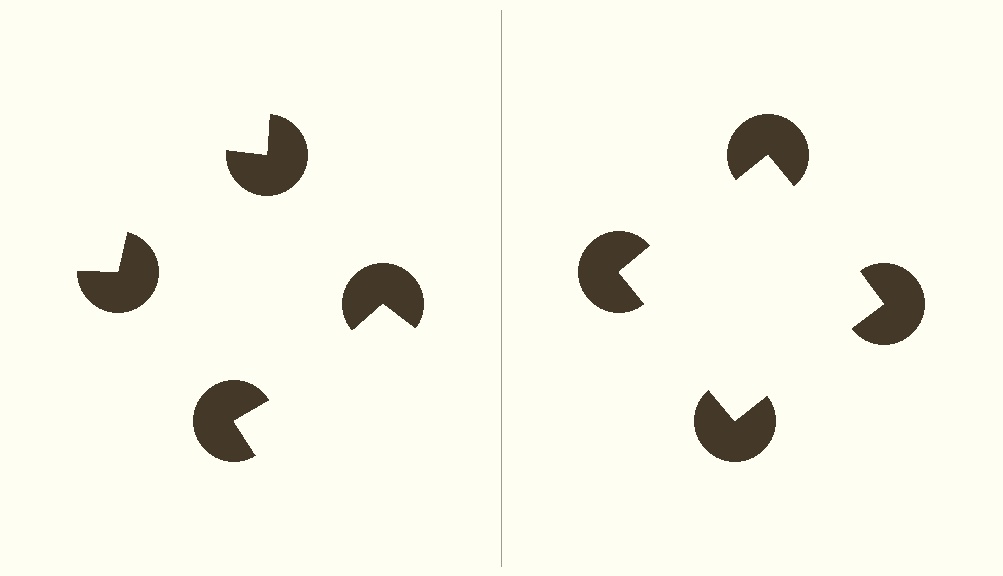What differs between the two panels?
The pac-man discs are positioned identically on both sides; only the wedge orientations differ. On the right they align to a square; on the left they are misaligned.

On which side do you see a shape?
An illusory square appears on the right side. On the left side the wedge cuts are rotated, so no coherent shape forms.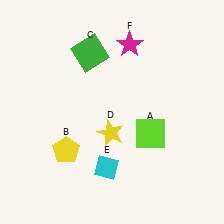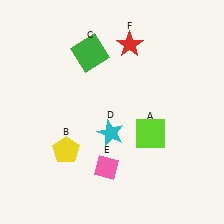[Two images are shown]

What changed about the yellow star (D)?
In Image 1, D is yellow. In Image 2, it changed to cyan.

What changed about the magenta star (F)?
In Image 1, F is magenta. In Image 2, it changed to red.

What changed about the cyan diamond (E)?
In Image 1, E is cyan. In Image 2, it changed to pink.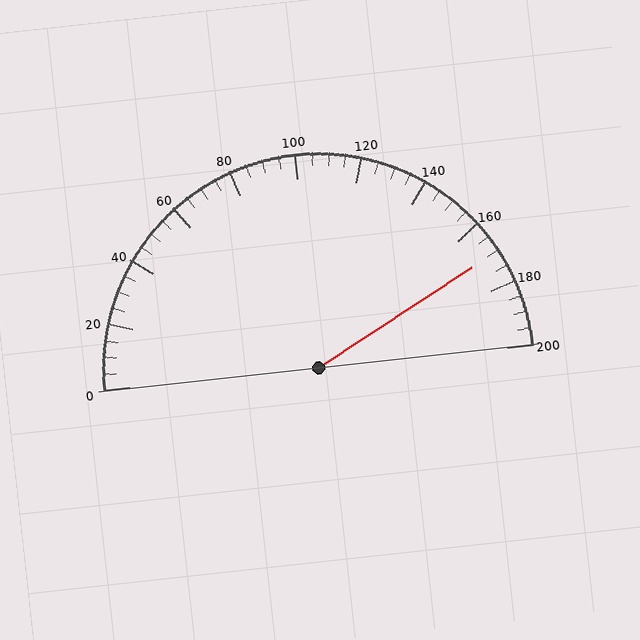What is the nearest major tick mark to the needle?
The nearest major tick mark is 160.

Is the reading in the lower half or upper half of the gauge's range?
The reading is in the upper half of the range (0 to 200).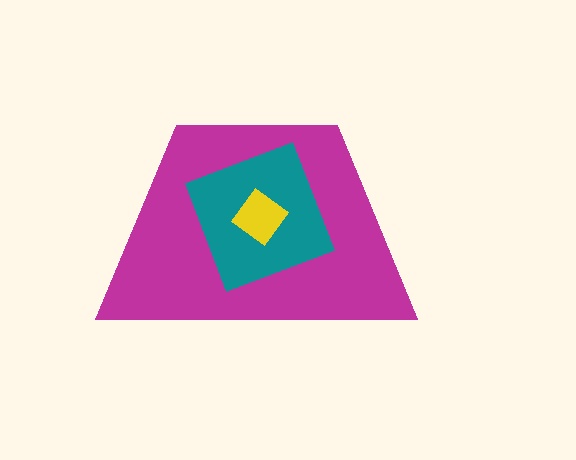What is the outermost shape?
The magenta trapezoid.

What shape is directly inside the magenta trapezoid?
The teal diamond.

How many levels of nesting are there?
3.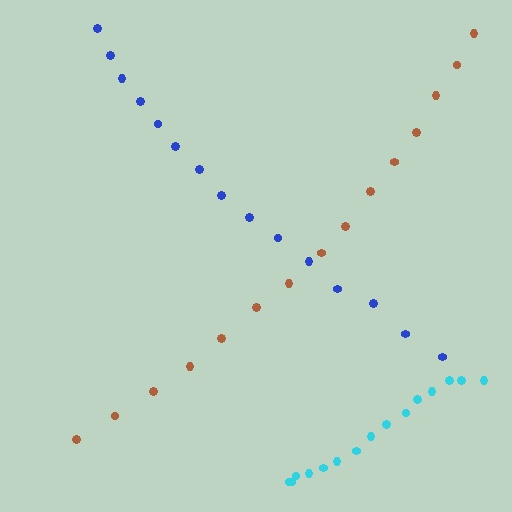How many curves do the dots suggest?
There are 3 distinct paths.